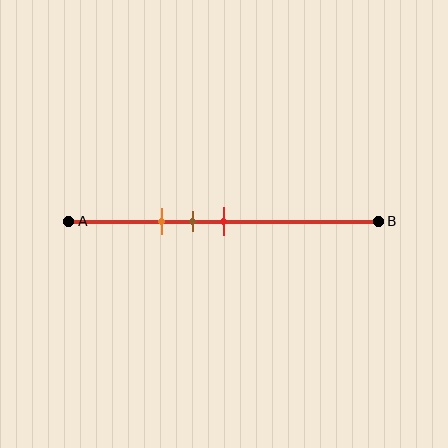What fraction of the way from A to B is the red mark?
The red mark is approximately 50% (0.5) of the way from A to B.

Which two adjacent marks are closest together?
The brown and red marks are the closest adjacent pair.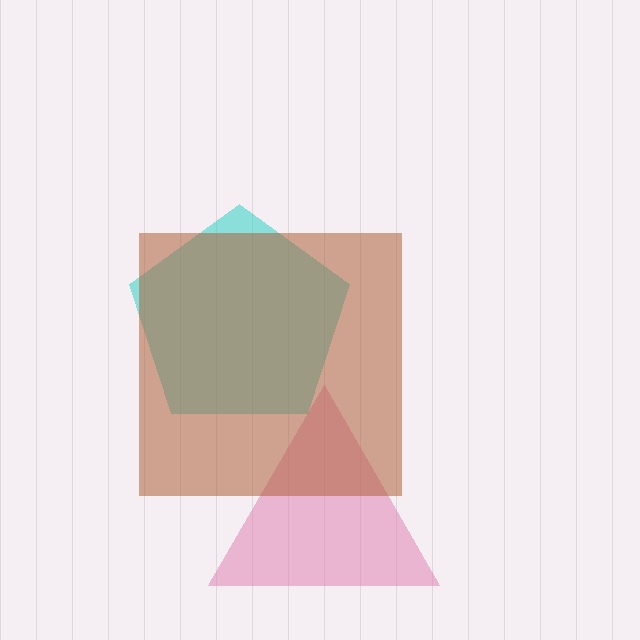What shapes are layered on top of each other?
The layered shapes are: a cyan pentagon, a pink triangle, a brown square.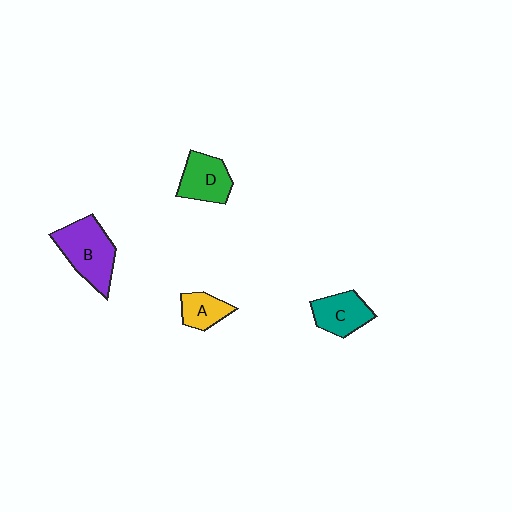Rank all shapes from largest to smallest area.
From largest to smallest: B (purple), D (green), C (teal), A (yellow).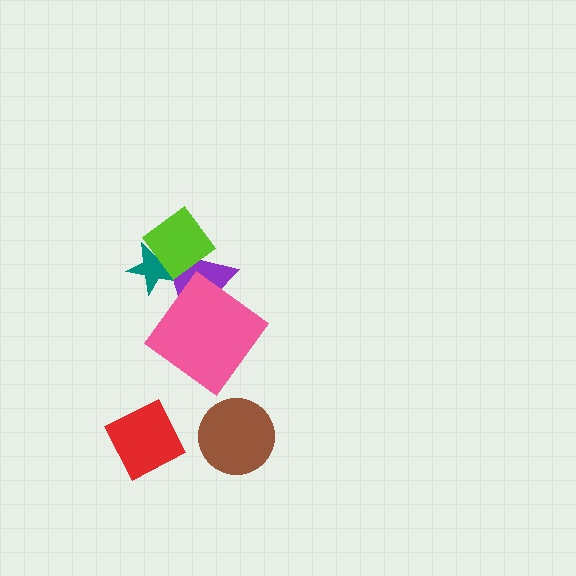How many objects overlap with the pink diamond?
1 object overlaps with the pink diamond.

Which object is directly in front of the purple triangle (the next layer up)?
The lime diamond is directly in front of the purple triangle.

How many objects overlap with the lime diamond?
2 objects overlap with the lime diamond.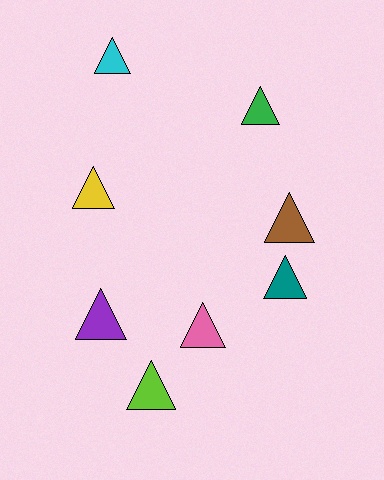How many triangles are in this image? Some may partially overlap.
There are 8 triangles.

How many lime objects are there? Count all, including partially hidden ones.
There is 1 lime object.